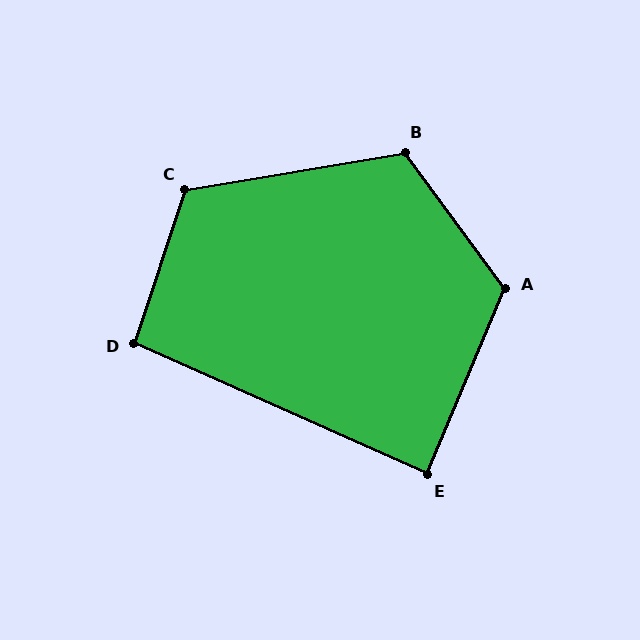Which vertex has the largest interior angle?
A, at approximately 121 degrees.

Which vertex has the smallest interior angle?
E, at approximately 89 degrees.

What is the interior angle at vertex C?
Approximately 118 degrees (obtuse).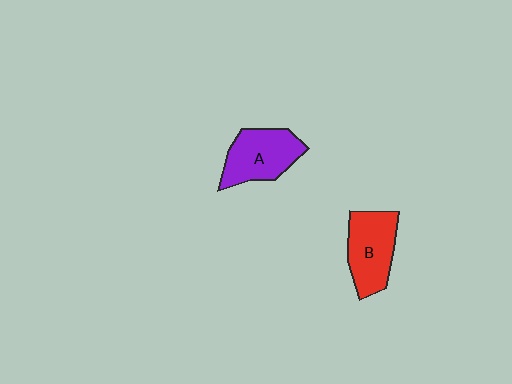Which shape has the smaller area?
Shape B (red).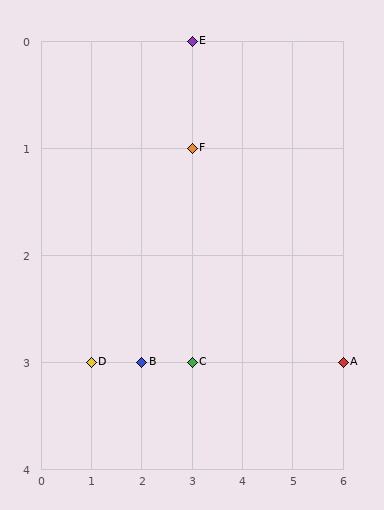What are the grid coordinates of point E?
Point E is at grid coordinates (3, 0).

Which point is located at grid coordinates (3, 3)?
Point C is at (3, 3).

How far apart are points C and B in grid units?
Points C and B are 1 column apart.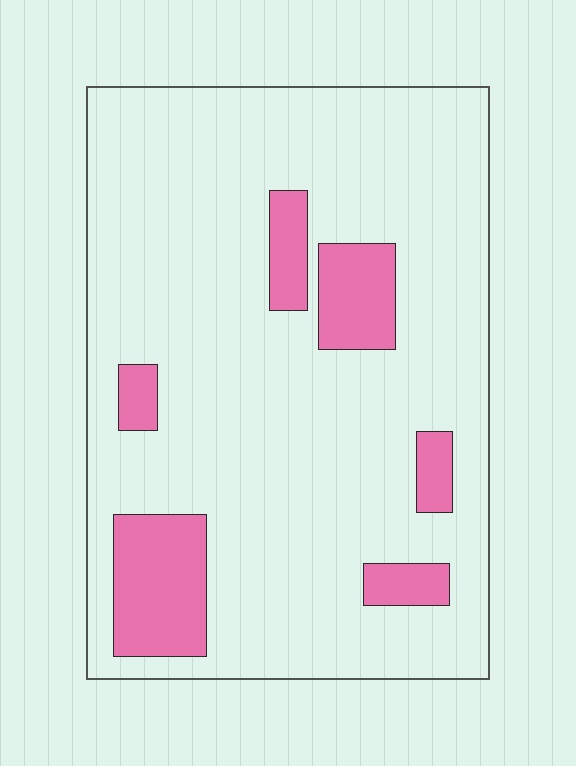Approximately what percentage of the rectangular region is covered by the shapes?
Approximately 15%.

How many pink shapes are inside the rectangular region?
6.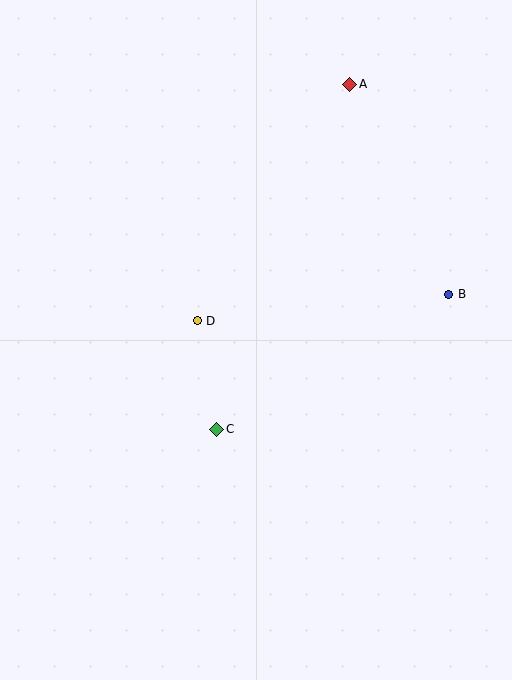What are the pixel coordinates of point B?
Point B is at (449, 294).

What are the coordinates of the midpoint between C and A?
The midpoint between C and A is at (283, 257).